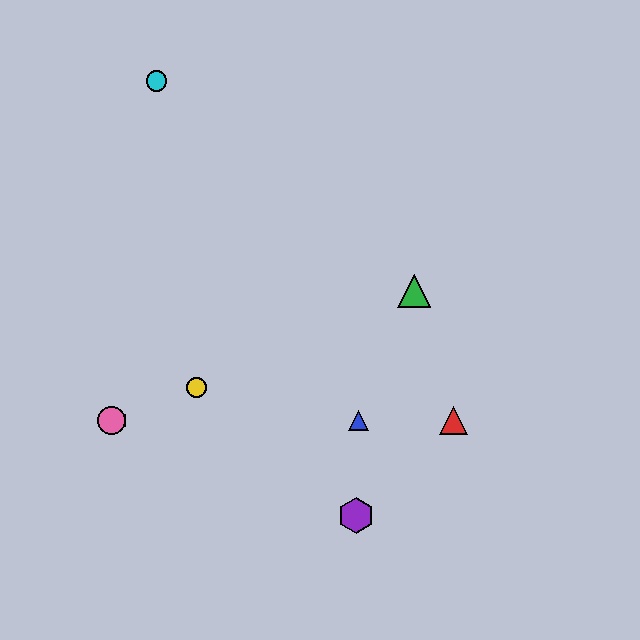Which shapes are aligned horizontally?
The red triangle, the blue triangle, the orange hexagon, the pink circle are aligned horizontally.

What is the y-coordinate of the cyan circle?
The cyan circle is at y≈81.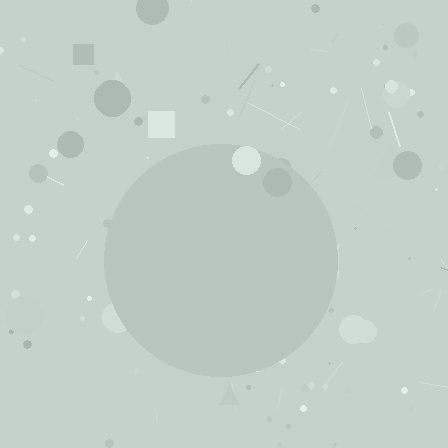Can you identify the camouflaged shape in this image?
The camouflaged shape is a circle.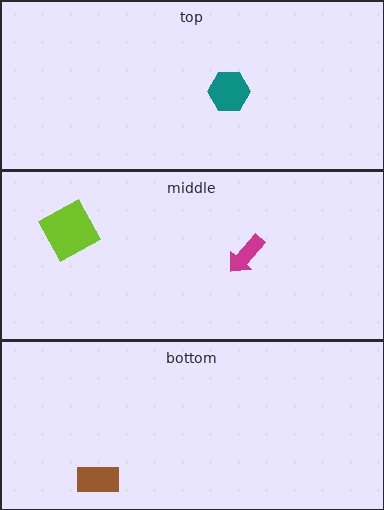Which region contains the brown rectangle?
The bottom region.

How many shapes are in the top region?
1.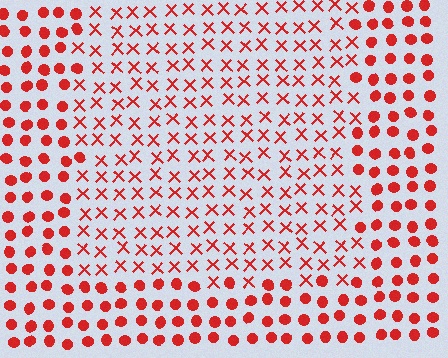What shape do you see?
I see a rectangle.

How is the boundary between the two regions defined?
The boundary is defined by a change in element shape: X marks inside vs. circles outside. All elements share the same color and spacing.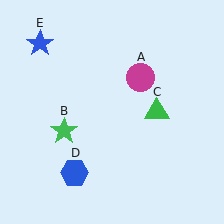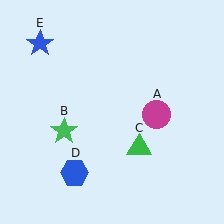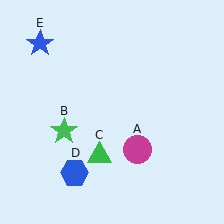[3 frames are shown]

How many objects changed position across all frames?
2 objects changed position: magenta circle (object A), green triangle (object C).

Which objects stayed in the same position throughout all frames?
Green star (object B) and blue hexagon (object D) and blue star (object E) remained stationary.